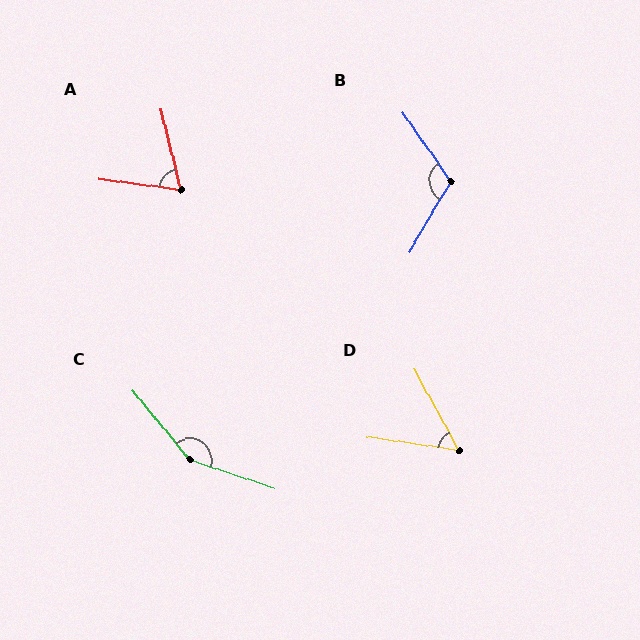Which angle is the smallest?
D, at approximately 53 degrees.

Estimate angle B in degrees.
Approximately 115 degrees.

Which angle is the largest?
C, at approximately 148 degrees.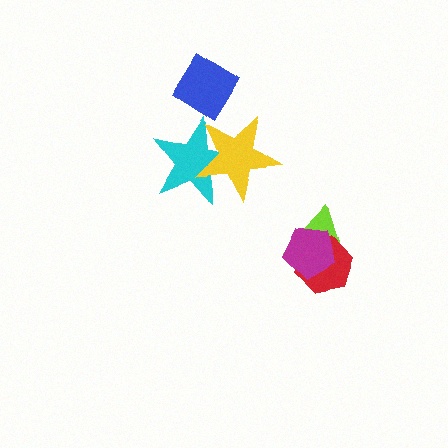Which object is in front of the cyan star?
The yellow star is in front of the cyan star.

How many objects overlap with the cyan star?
1 object overlaps with the cyan star.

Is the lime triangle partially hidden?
Yes, it is partially covered by another shape.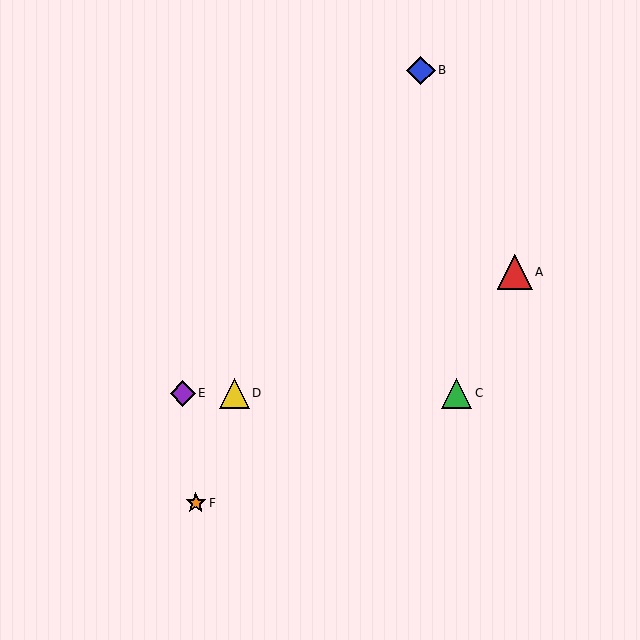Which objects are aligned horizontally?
Objects C, D, E are aligned horizontally.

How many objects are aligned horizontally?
3 objects (C, D, E) are aligned horizontally.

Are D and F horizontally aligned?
No, D is at y≈394 and F is at y≈503.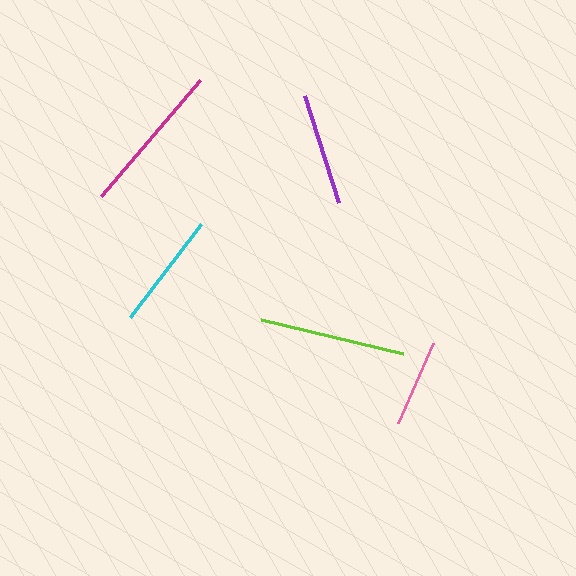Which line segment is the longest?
The magenta line is the longest at approximately 152 pixels.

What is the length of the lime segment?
The lime segment is approximately 146 pixels long.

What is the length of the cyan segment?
The cyan segment is approximately 117 pixels long.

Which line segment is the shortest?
The pink line is the shortest at approximately 87 pixels.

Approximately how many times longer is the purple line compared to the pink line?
The purple line is approximately 1.3 times the length of the pink line.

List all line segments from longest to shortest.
From longest to shortest: magenta, lime, cyan, purple, pink.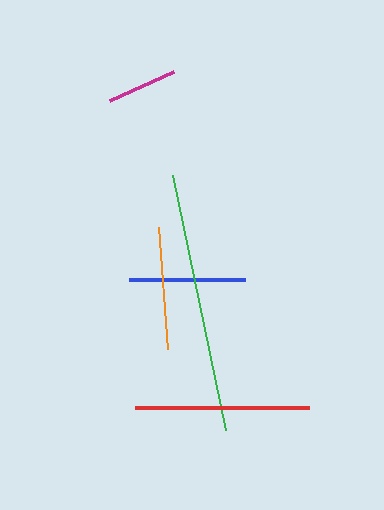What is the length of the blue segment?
The blue segment is approximately 116 pixels long.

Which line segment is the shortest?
The magenta line is the shortest at approximately 70 pixels.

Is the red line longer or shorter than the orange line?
The red line is longer than the orange line.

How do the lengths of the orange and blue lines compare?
The orange and blue lines are approximately the same length.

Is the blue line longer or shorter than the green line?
The green line is longer than the blue line.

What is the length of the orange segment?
The orange segment is approximately 122 pixels long.